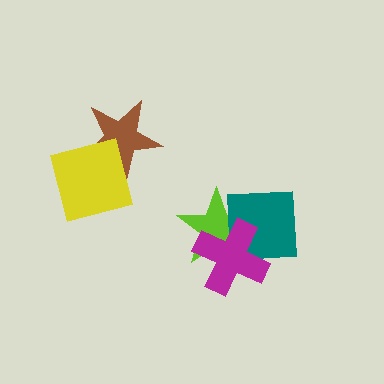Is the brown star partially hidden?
Yes, it is partially covered by another shape.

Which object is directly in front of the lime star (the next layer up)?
The teal square is directly in front of the lime star.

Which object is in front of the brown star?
The yellow square is in front of the brown star.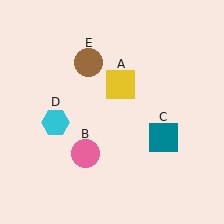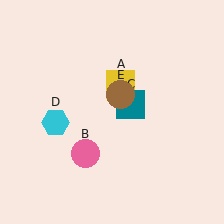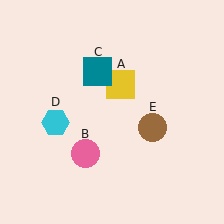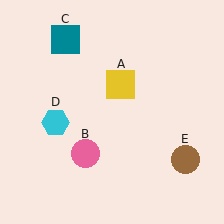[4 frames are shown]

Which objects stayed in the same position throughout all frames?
Yellow square (object A) and pink circle (object B) and cyan hexagon (object D) remained stationary.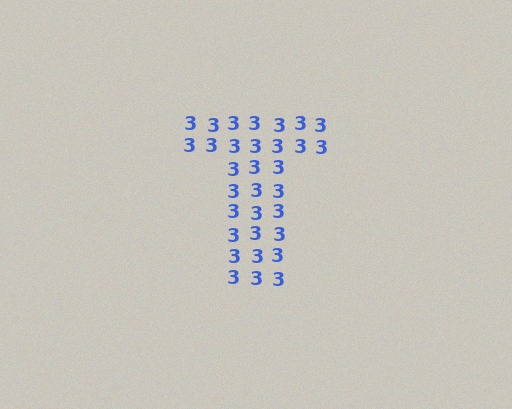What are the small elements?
The small elements are digit 3's.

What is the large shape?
The large shape is the letter T.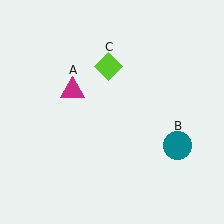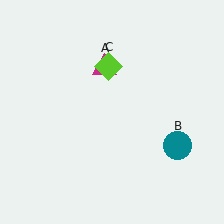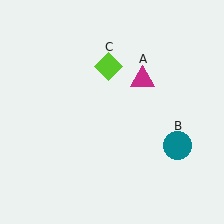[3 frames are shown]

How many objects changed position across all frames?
1 object changed position: magenta triangle (object A).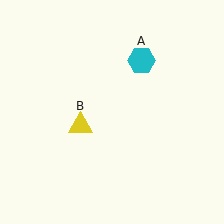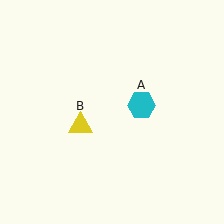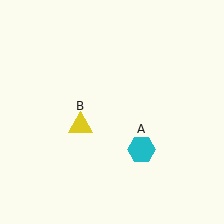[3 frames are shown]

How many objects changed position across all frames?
1 object changed position: cyan hexagon (object A).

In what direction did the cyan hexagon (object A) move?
The cyan hexagon (object A) moved down.